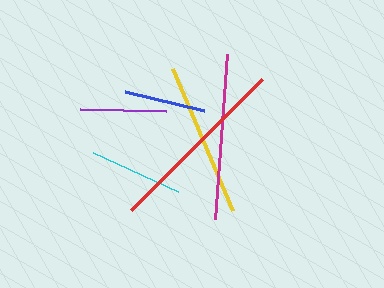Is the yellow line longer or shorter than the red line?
The red line is longer than the yellow line.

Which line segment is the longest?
The red line is the longest at approximately 185 pixels.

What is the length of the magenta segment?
The magenta segment is approximately 165 pixels long.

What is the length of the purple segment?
The purple segment is approximately 86 pixels long.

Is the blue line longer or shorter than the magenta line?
The magenta line is longer than the blue line.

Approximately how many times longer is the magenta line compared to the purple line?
The magenta line is approximately 1.9 times the length of the purple line.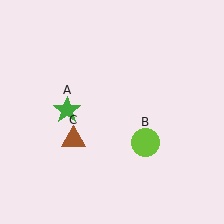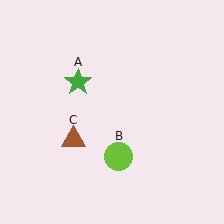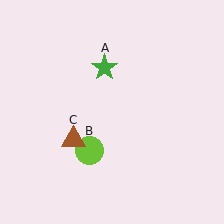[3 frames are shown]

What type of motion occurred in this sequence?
The green star (object A), lime circle (object B) rotated clockwise around the center of the scene.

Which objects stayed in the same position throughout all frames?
Brown triangle (object C) remained stationary.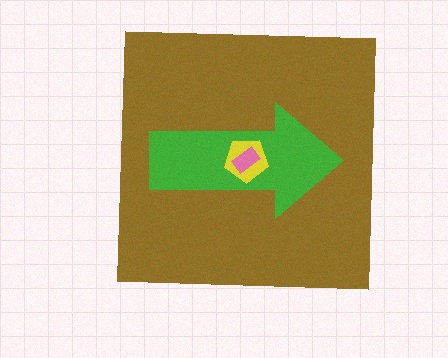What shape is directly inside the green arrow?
The yellow pentagon.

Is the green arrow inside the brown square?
Yes.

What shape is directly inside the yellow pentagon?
The pink rectangle.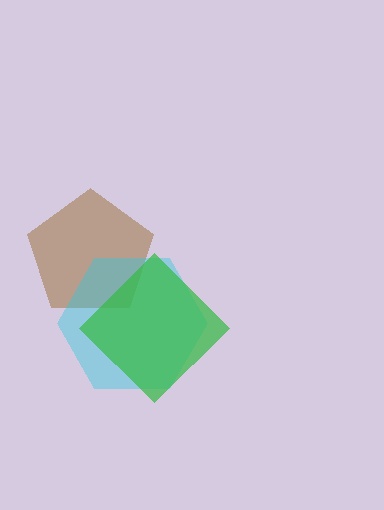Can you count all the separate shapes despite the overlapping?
Yes, there are 3 separate shapes.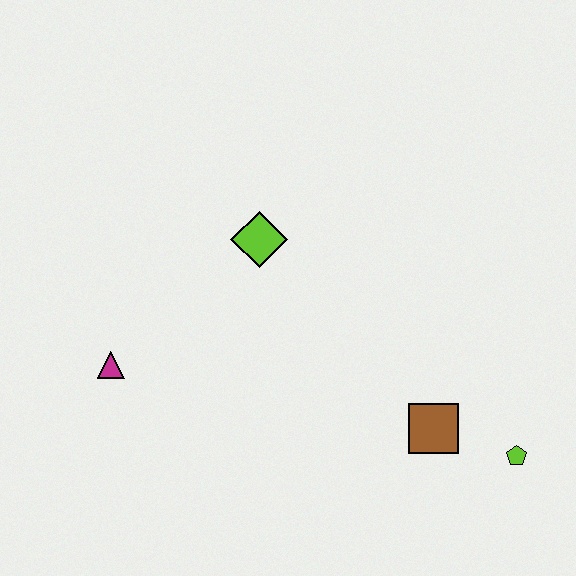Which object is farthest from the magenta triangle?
The lime pentagon is farthest from the magenta triangle.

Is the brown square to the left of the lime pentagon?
Yes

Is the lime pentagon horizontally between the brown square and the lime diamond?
No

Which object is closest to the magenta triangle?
The lime diamond is closest to the magenta triangle.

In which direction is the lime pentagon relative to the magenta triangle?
The lime pentagon is to the right of the magenta triangle.